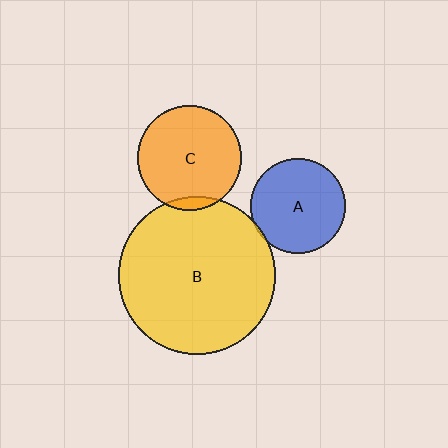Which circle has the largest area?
Circle B (yellow).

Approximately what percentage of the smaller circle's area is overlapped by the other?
Approximately 5%.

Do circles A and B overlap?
Yes.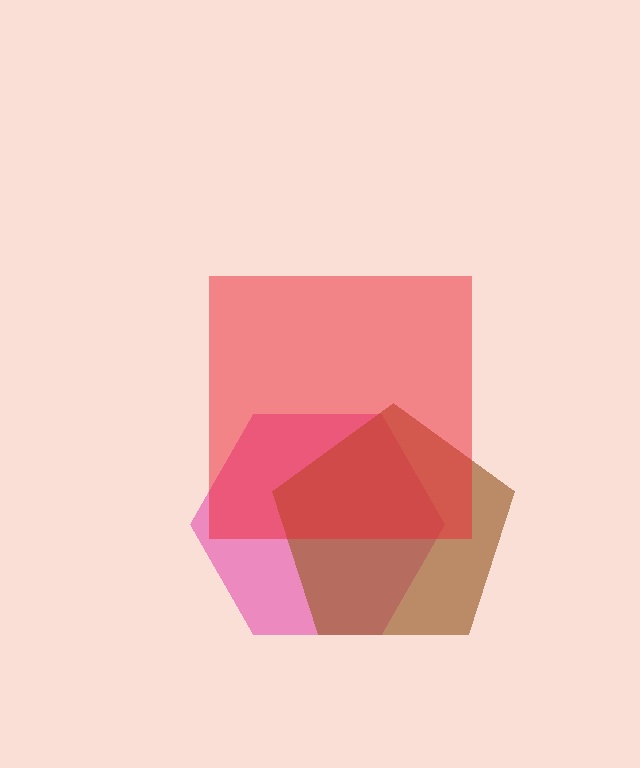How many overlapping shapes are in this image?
There are 3 overlapping shapes in the image.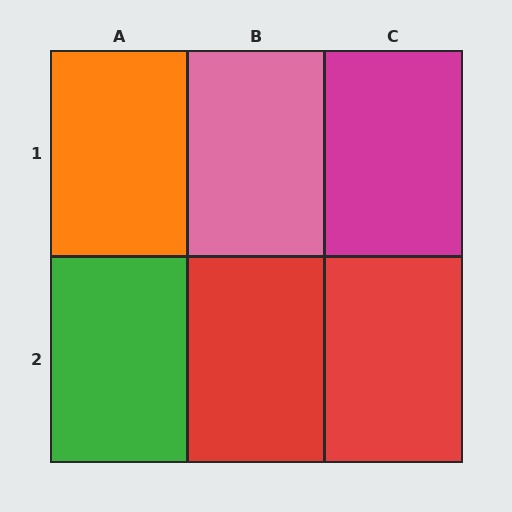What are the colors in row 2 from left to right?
Green, red, red.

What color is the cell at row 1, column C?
Magenta.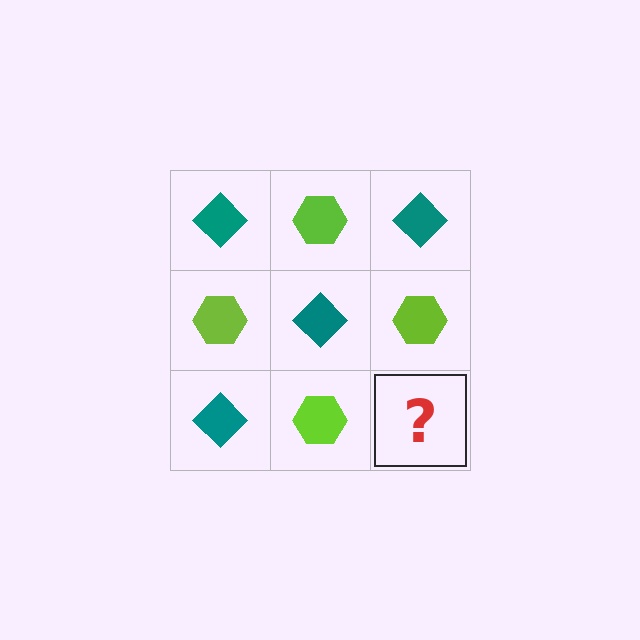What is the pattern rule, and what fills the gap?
The rule is that it alternates teal diamond and lime hexagon in a checkerboard pattern. The gap should be filled with a teal diamond.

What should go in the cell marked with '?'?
The missing cell should contain a teal diamond.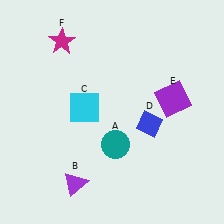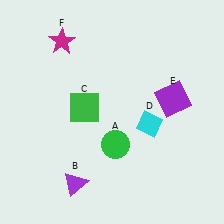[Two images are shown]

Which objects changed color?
A changed from teal to green. C changed from cyan to green. D changed from blue to cyan.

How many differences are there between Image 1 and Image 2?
There are 3 differences between the two images.